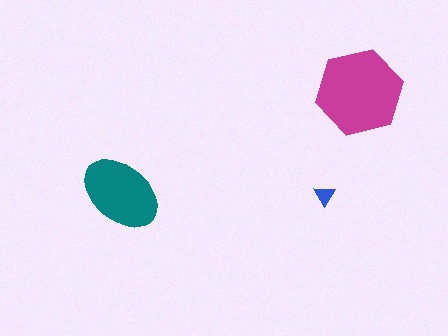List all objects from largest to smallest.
The magenta hexagon, the teal ellipse, the blue triangle.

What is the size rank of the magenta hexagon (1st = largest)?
1st.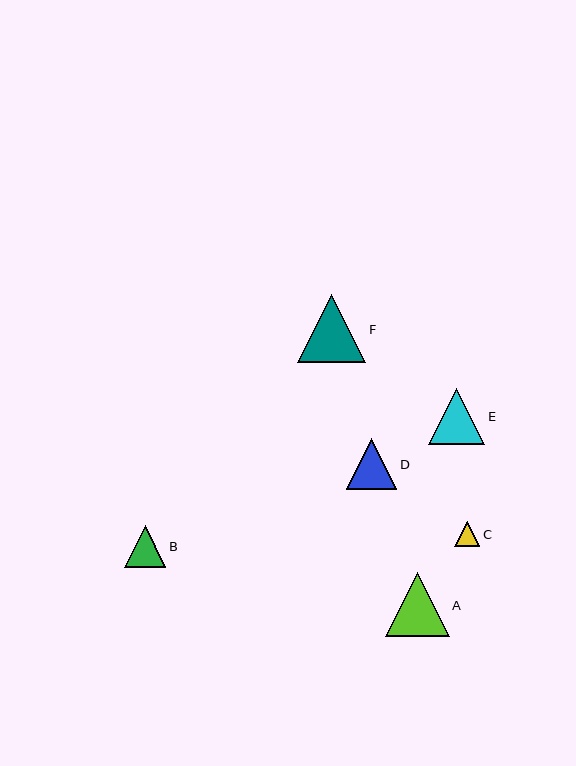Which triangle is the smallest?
Triangle C is the smallest with a size of approximately 25 pixels.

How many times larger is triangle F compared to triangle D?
Triangle F is approximately 1.4 times the size of triangle D.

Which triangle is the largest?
Triangle F is the largest with a size of approximately 68 pixels.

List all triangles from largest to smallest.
From largest to smallest: F, A, E, D, B, C.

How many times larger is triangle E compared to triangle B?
Triangle E is approximately 1.4 times the size of triangle B.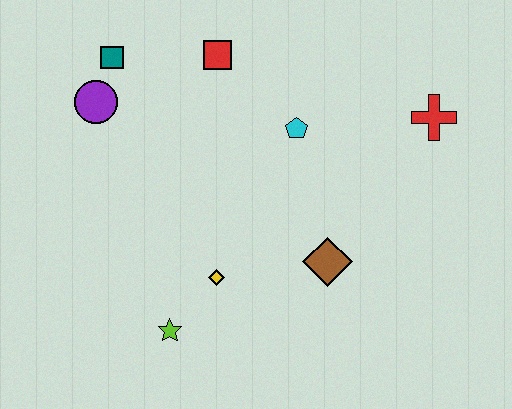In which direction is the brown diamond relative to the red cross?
The brown diamond is below the red cross.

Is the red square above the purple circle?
Yes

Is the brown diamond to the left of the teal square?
No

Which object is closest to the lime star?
The yellow diamond is closest to the lime star.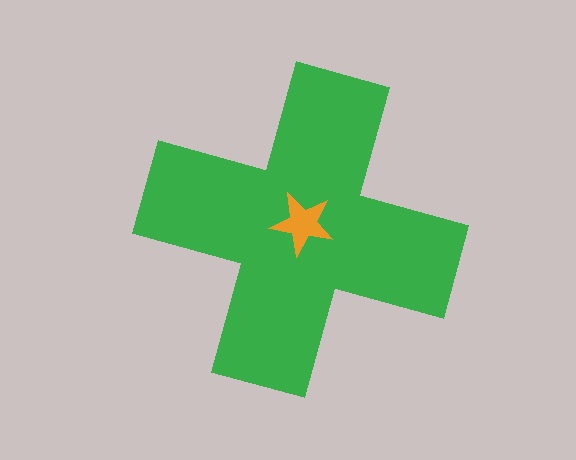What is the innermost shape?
The orange star.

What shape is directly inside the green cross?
The orange star.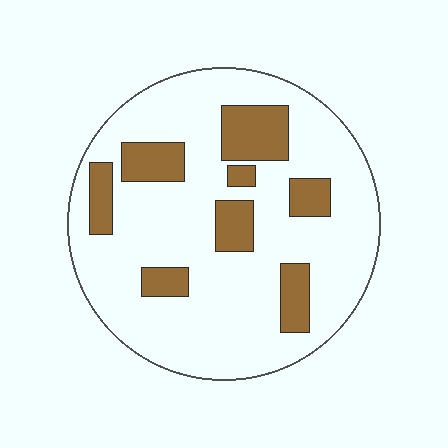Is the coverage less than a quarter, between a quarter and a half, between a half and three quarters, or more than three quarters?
Less than a quarter.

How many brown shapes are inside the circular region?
8.